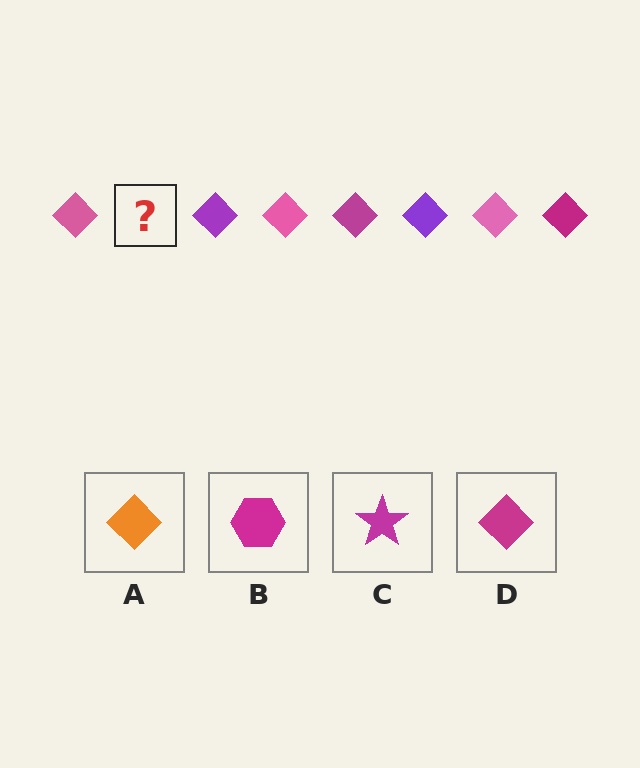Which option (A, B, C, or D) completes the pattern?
D.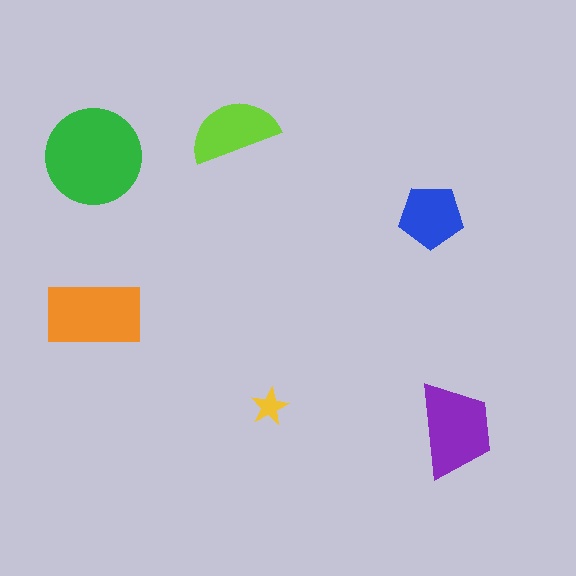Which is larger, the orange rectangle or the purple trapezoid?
The orange rectangle.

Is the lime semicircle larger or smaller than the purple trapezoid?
Smaller.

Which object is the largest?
The green circle.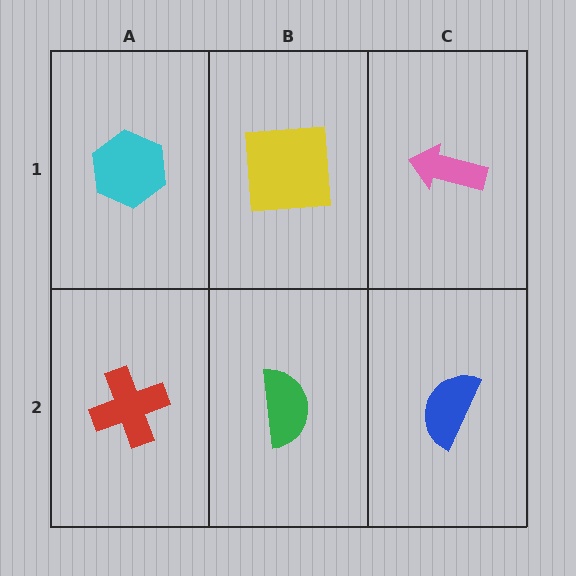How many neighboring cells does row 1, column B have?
3.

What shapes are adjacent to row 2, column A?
A cyan hexagon (row 1, column A), a green semicircle (row 2, column B).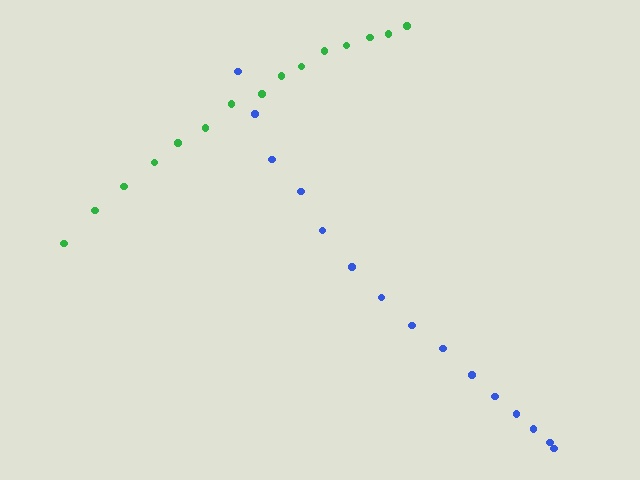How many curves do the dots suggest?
There are 2 distinct paths.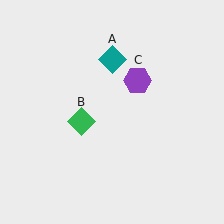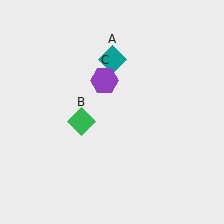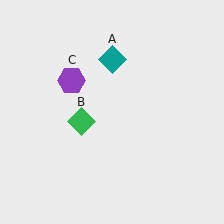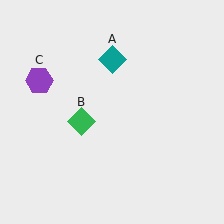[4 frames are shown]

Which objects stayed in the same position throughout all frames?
Teal diamond (object A) and green diamond (object B) remained stationary.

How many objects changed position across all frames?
1 object changed position: purple hexagon (object C).